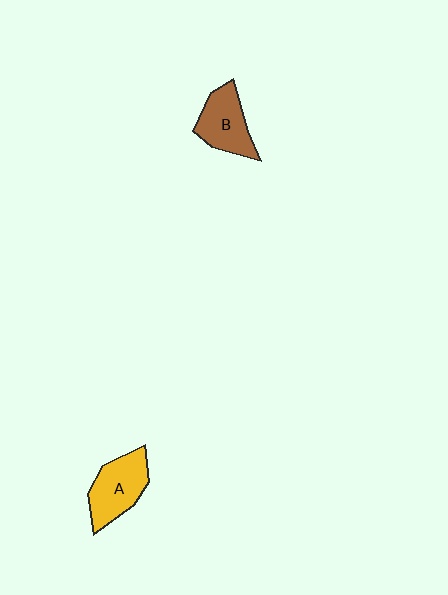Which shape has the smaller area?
Shape B (brown).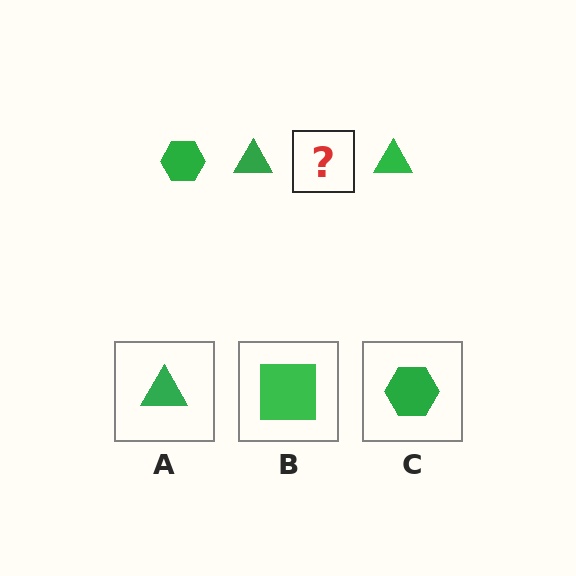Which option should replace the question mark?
Option C.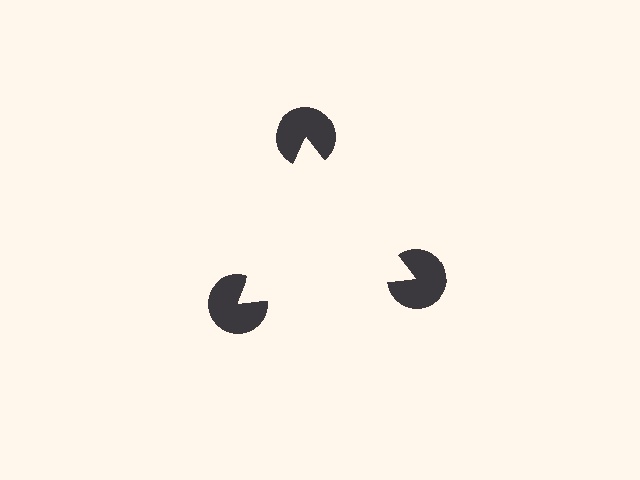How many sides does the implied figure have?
3 sides.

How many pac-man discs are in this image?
There are 3 — one at each vertex of the illusory triangle.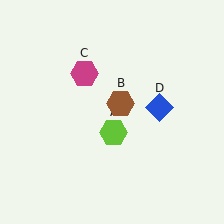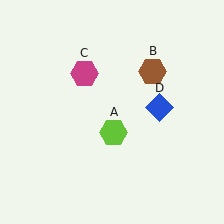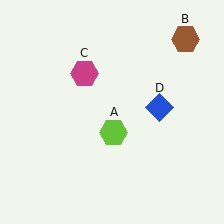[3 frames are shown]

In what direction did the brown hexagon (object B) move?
The brown hexagon (object B) moved up and to the right.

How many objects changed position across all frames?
1 object changed position: brown hexagon (object B).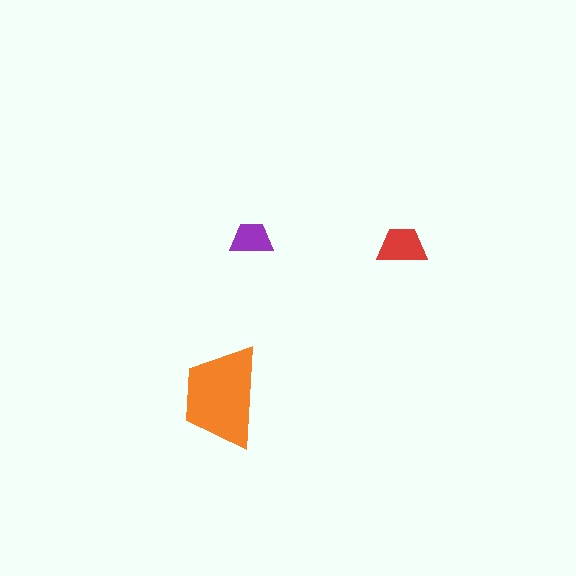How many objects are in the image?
There are 3 objects in the image.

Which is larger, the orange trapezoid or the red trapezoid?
The orange one.